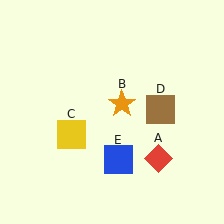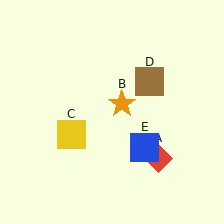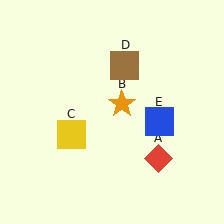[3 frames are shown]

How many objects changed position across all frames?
2 objects changed position: brown square (object D), blue square (object E).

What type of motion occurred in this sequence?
The brown square (object D), blue square (object E) rotated counterclockwise around the center of the scene.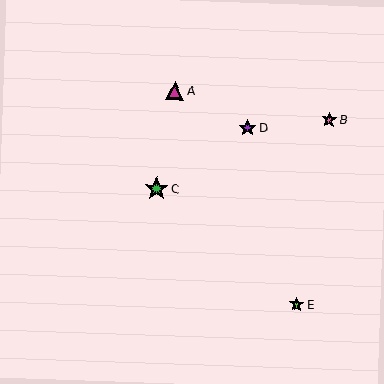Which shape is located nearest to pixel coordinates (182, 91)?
The magenta triangle (labeled A) at (175, 91) is nearest to that location.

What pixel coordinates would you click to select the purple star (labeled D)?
Click at (248, 128) to select the purple star D.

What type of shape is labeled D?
Shape D is a purple star.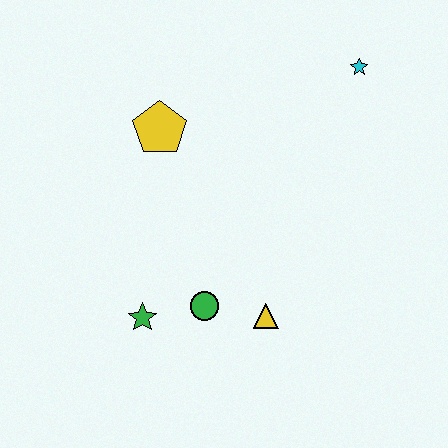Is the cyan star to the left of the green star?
No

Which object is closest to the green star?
The green circle is closest to the green star.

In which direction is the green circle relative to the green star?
The green circle is to the right of the green star.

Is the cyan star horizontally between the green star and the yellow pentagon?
No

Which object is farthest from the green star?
The cyan star is farthest from the green star.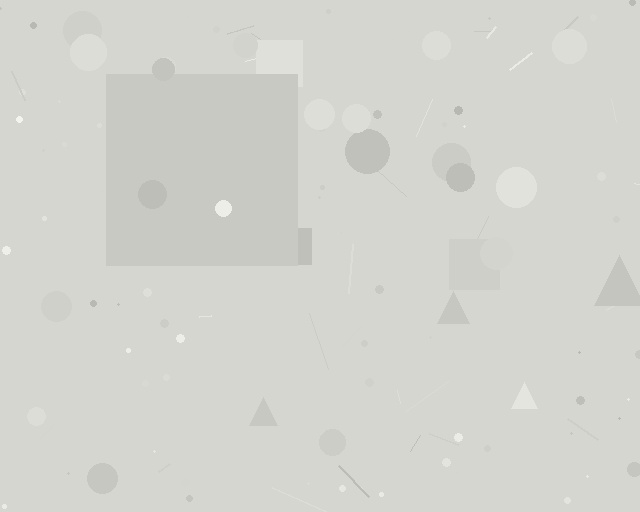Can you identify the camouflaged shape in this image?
The camouflaged shape is a square.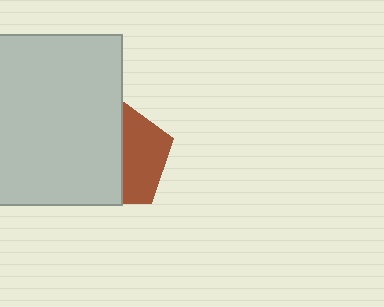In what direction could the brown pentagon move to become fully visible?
The brown pentagon could move right. That would shift it out from behind the light gray square entirely.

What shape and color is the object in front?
The object in front is a light gray square.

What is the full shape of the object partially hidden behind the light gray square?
The partially hidden object is a brown pentagon.